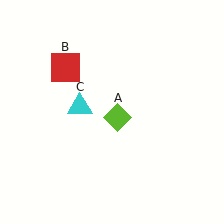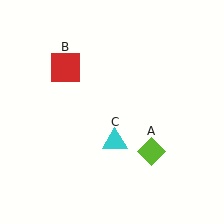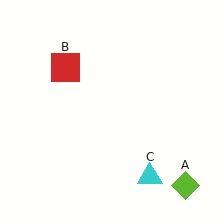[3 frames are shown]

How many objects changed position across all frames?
2 objects changed position: lime diamond (object A), cyan triangle (object C).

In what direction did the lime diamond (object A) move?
The lime diamond (object A) moved down and to the right.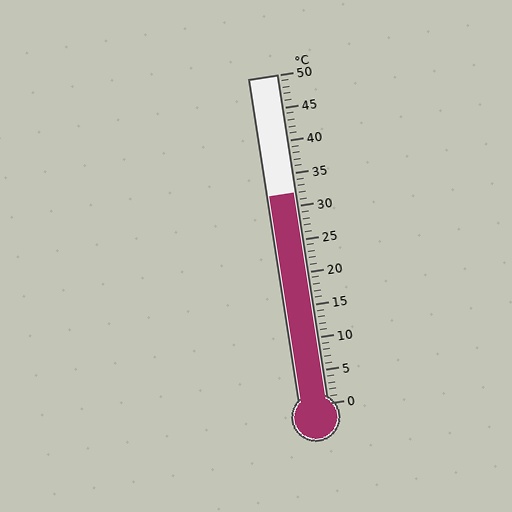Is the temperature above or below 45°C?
The temperature is below 45°C.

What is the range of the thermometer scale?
The thermometer scale ranges from 0°C to 50°C.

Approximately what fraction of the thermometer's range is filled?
The thermometer is filled to approximately 65% of its range.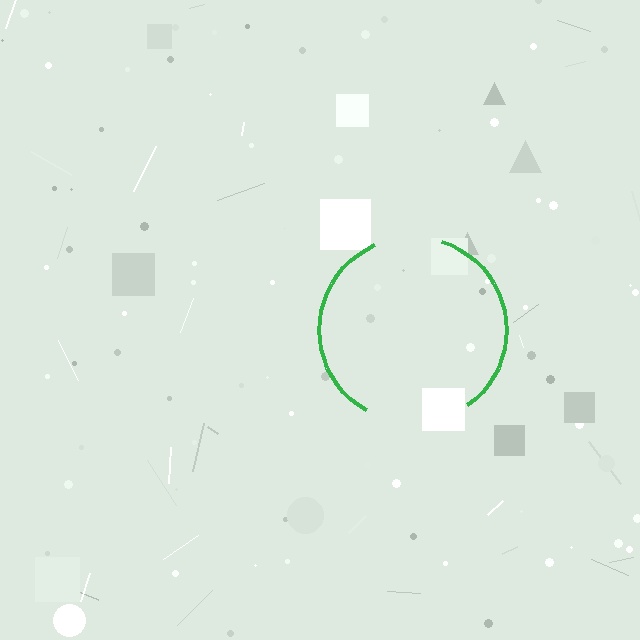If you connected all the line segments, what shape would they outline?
They would outline a circle.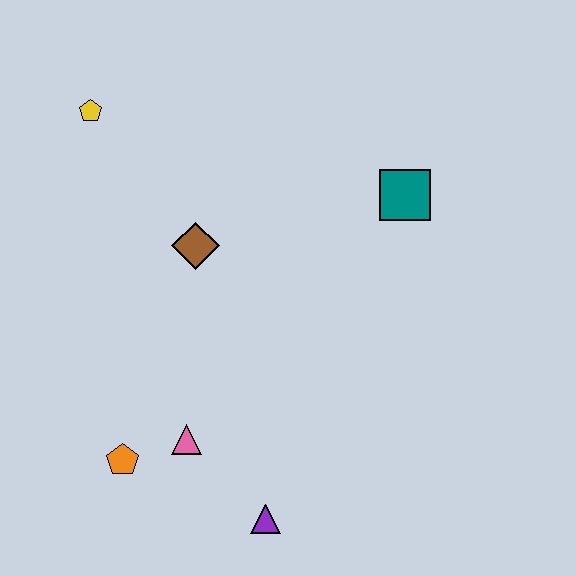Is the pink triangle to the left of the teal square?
Yes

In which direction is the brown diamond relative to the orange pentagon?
The brown diamond is above the orange pentagon.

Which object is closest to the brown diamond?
The yellow pentagon is closest to the brown diamond.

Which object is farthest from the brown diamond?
The purple triangle is farthest from the brown diamond.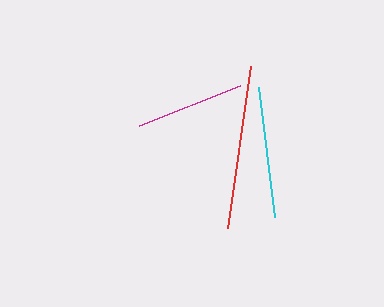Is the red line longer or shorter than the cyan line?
The red line is longer than the cyan line.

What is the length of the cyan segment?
The cyan segment is approximately 130 pixels long.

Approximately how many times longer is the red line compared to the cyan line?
The red line is approximately 1.3 times the length of the cyan line.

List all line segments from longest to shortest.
From longest to shortest: red, cyan, magenta.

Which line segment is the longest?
The red line is the longest at approximately 163 pixels.